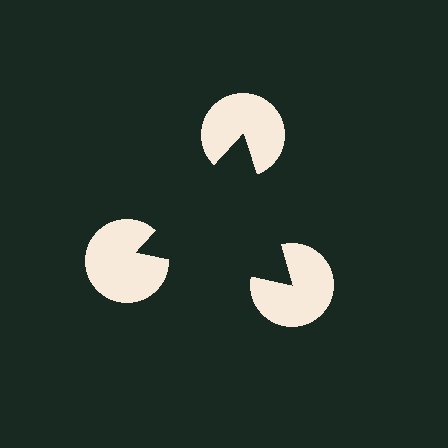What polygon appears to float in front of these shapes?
An illusory triangle — its edges are inferred from the aligned wedge cuts in the pac-man discs, not physically drawn.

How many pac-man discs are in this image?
There are 3 — one at each vertex of the illusory triangle.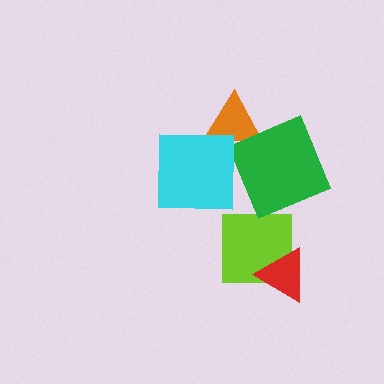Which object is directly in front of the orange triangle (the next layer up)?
The green square is directly in front of the orange triangle.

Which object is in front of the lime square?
The red triangle is in front of the lime square.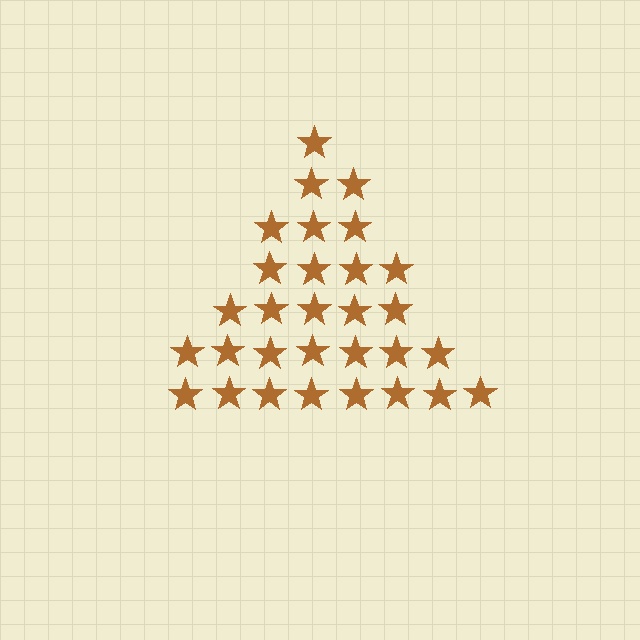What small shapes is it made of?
It is made of small stars.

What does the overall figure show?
The overall figure shows a triangle.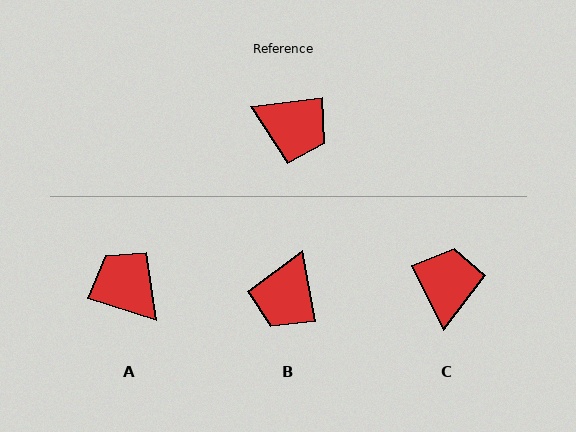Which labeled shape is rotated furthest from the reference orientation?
A, about 155 degrees away.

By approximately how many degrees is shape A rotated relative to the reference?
Approximately 155 degrees counter-clockwise.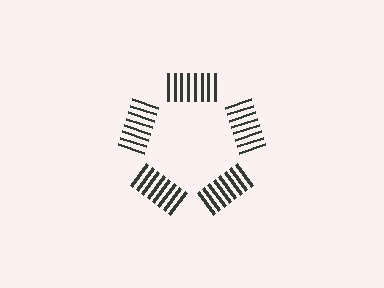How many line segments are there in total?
40 — 8 along each of the 5 edges.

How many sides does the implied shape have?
5 sides — the line-ends trace a pentagon.